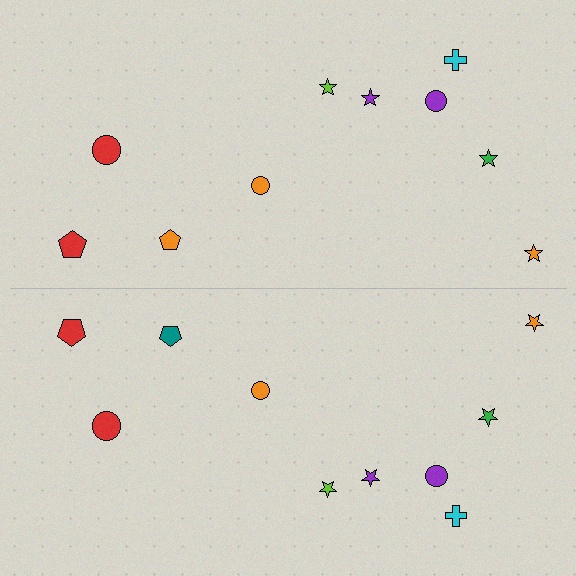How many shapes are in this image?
There are 20 shapes in this image.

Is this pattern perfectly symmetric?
No, the pattern is not perfectly symmetric. The teal pentagon on the bottom side breaks the symmetry — its mirror counterpart is orange.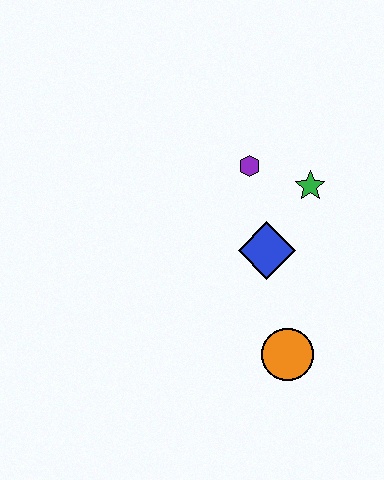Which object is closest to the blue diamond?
The green star is closest to the blue diamond.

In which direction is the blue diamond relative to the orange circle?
The blue diamond is above the orange circle.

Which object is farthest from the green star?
The orange circle is farthest from the green star.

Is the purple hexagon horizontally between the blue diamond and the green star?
No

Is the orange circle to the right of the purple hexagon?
Yes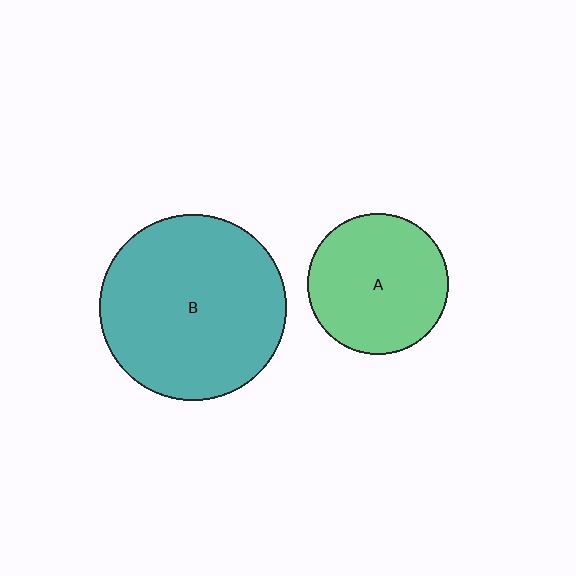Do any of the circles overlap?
No, none of the circles overlap.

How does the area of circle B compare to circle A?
Approximately 1.8 times.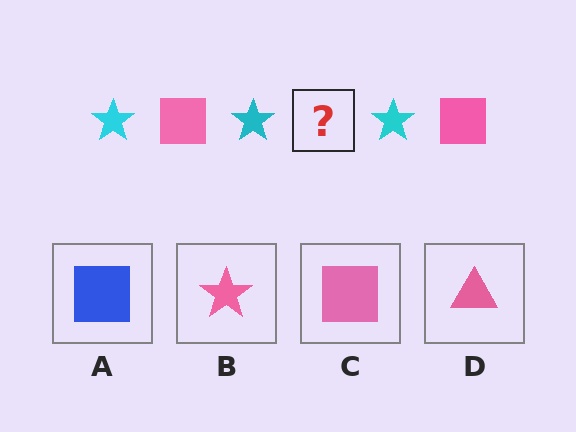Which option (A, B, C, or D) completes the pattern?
C.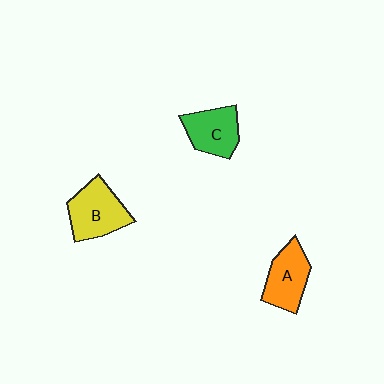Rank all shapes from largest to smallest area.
From largest to smallest: B (yellow), A (orange), C (green).